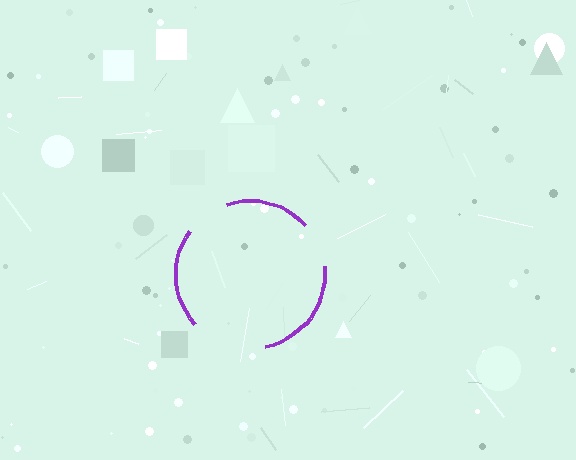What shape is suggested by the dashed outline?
The dashed outline suggests a circle.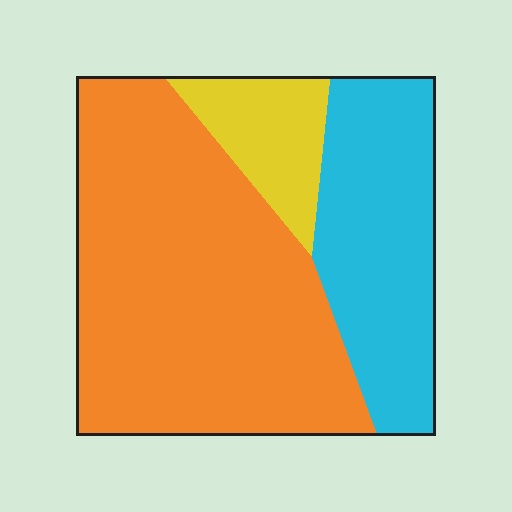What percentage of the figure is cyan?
Cyan covers 29% of the figure.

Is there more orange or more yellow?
Orange.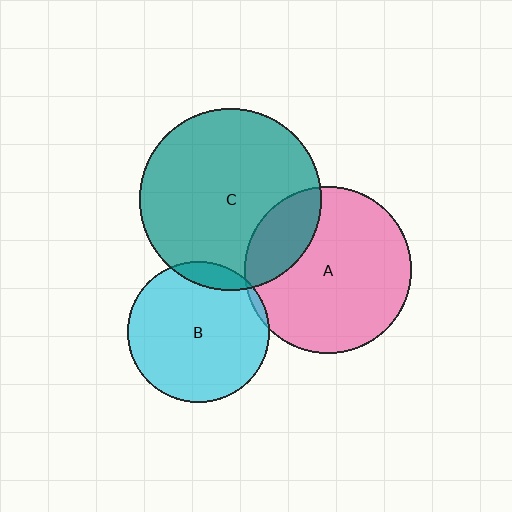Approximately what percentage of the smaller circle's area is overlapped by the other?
Approximately 20%.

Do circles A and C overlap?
Yes.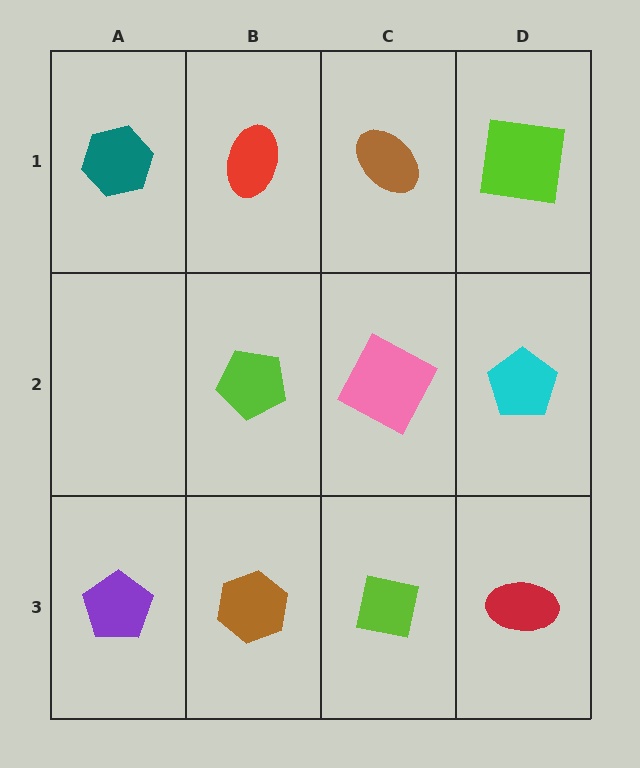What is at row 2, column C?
A pink square.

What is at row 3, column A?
A purple pentagon.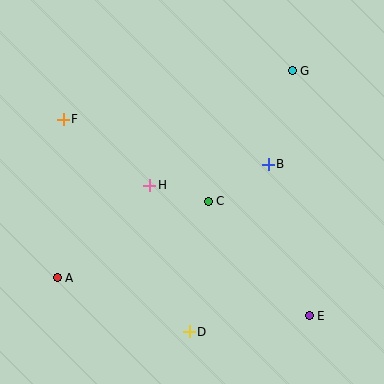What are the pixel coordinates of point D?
Point D is at (189, 332).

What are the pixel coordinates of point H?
Point H is at (150, 185).